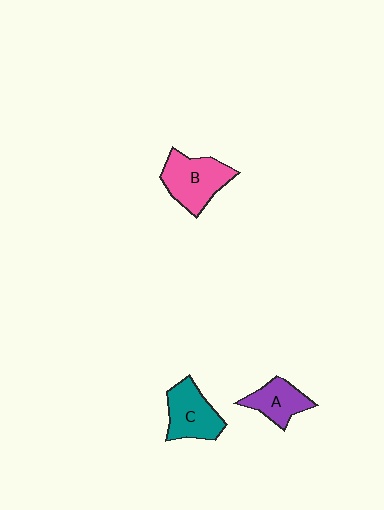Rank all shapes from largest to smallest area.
From largest to smallest: B (pink), C (teal), A (purple).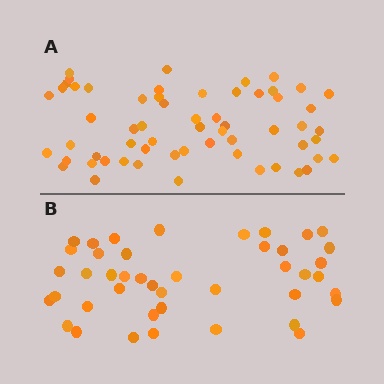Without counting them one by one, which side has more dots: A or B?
Region A (the top region) has more dots.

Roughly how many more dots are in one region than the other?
Region A has approximately 15 more dots than region B.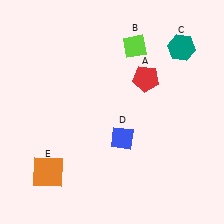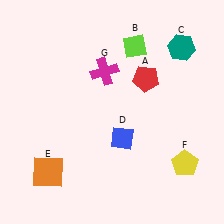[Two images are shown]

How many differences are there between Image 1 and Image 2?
There are 2 differences between the two images.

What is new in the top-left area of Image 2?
A magenta cross (G) was added in the top-left area of Image 2.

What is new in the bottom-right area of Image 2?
A yellow pentagon (F) was added in the bottom-right area of Image 2.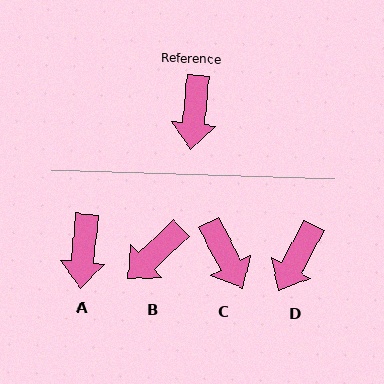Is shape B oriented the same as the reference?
No, it is off by about 41 degrees.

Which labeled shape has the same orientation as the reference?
A.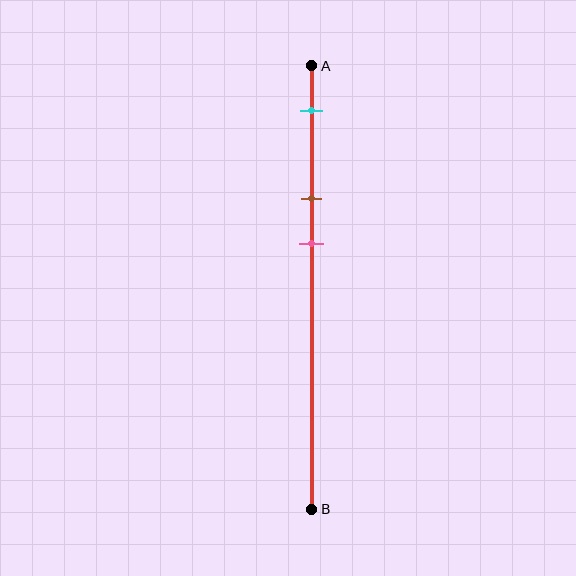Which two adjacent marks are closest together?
The brown and pink marks are the closest adjacent pair.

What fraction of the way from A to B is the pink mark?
The pink mark is approximately 40% (0.4) of the way from A to B.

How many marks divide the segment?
There are 3 marks dividing the segment.